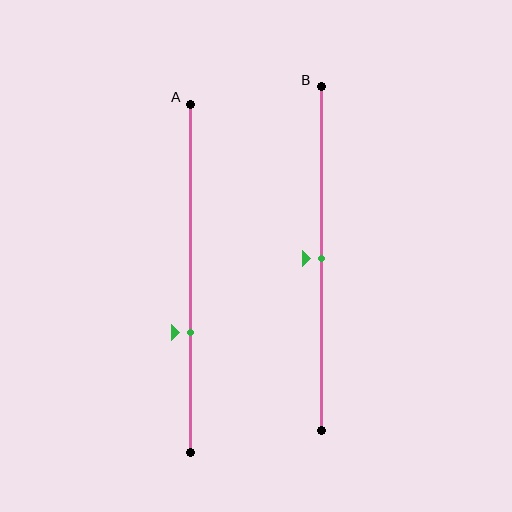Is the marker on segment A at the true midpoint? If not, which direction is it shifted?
No, the marker on segment A is shifted downward by about 16% of the segment length.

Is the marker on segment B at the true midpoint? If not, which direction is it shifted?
Yes, the marker on segment B is at the true midpoint.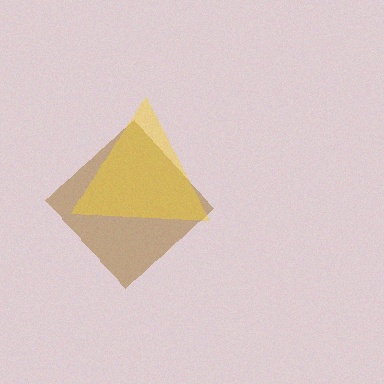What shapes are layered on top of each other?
The layered shapes are: a brown diamond, a yellow triangle.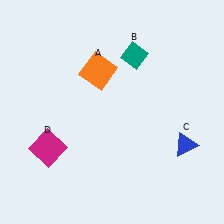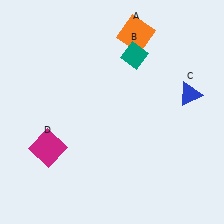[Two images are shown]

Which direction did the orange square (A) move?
The orange square (A) moved right.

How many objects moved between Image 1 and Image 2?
2 objects moved between the two images.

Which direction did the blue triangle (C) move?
The blue triangle (C) moved up.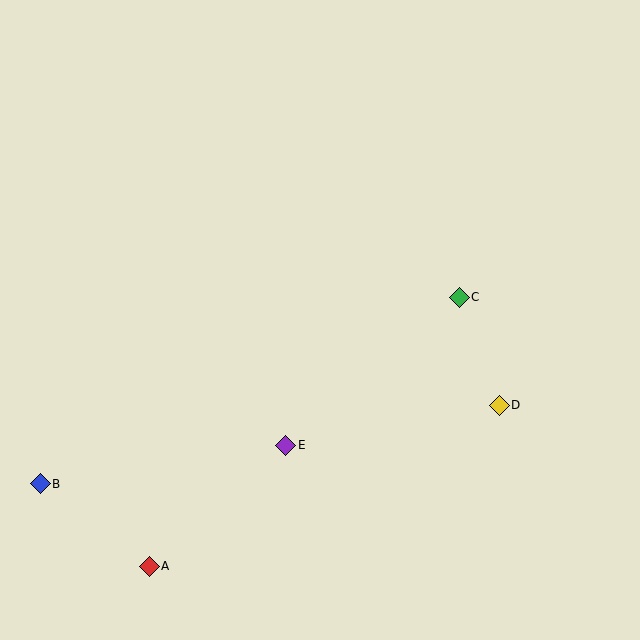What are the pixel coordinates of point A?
Point A is at (149, 566).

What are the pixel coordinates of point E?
Point E is at (286, 445).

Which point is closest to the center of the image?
Point E at (286, 445) is closest to the center.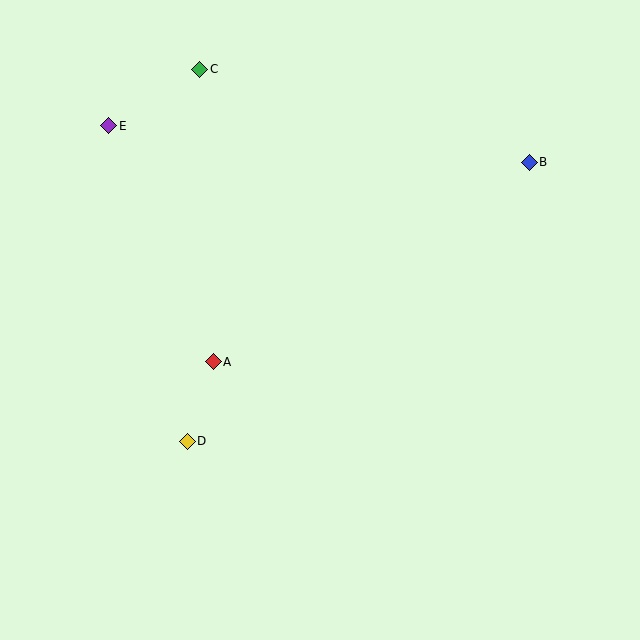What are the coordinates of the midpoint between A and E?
The midpoint between A and E is at (161, 244).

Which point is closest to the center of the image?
Point A at (213, 362) is closest to the center.